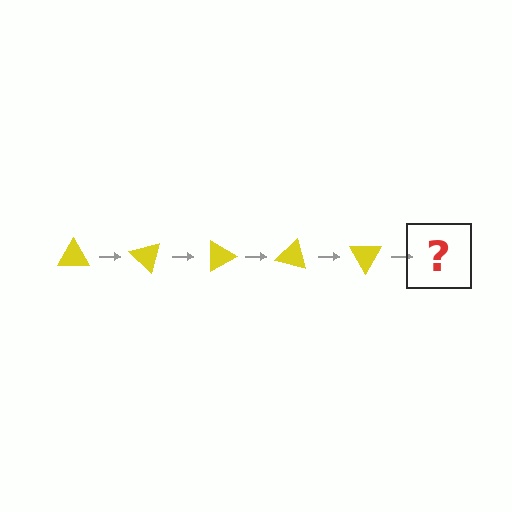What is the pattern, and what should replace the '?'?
The pattern is that the triangle rotates 45 degrees each step. The '?' should be a yellow triangle rotated 225 degrees.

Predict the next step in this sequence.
The next step is a yellow triangle rotated 225 degrees.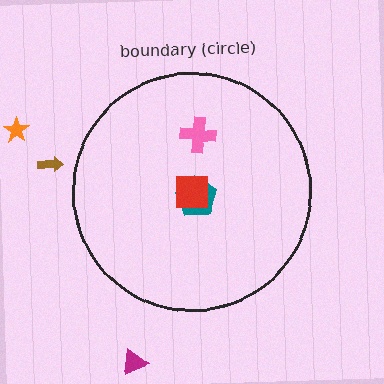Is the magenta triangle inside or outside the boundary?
Outside.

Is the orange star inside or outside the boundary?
Outside.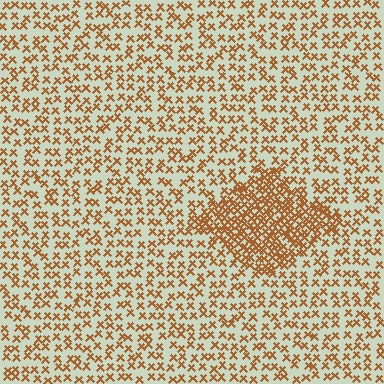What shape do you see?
I see a diamond.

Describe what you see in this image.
The image contains small brown elements arranged at two different densities. A diamond-shaped region is visible where the elements are more densely packed than the surrounding area.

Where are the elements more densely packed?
The elements are more densely packed inside the diamond boundary.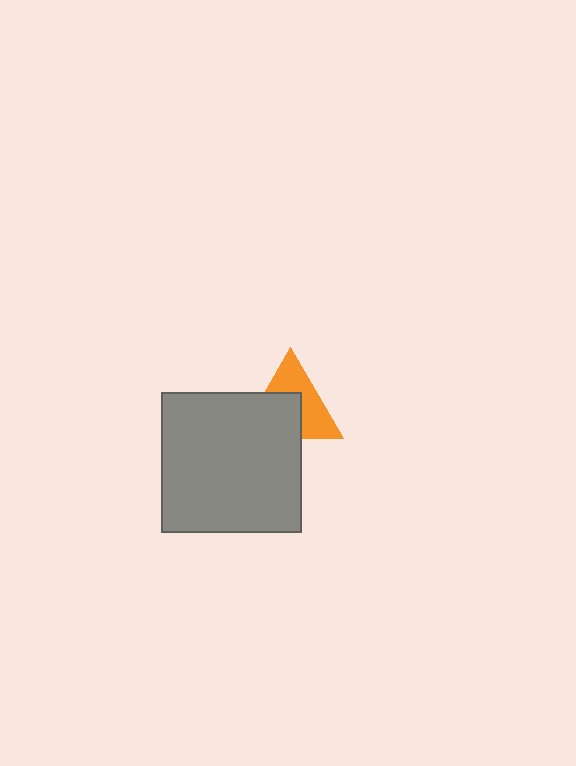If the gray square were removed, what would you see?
You would see the complete orange triangle.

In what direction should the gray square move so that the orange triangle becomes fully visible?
The gray square should move down. That is the shortest direction to clear the overlap and leave the orange triangle fully visible.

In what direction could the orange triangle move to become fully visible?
The orange triangle could move up. That would shift it out from behind the gray square entirely.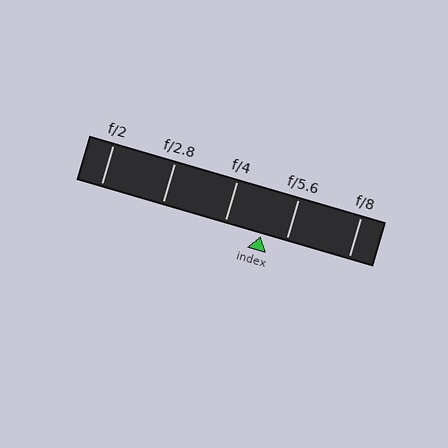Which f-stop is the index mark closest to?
The index mark is closest to f/5.6.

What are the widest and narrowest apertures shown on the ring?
The widest aperture shown is f/2 and the narrowest is f/8.